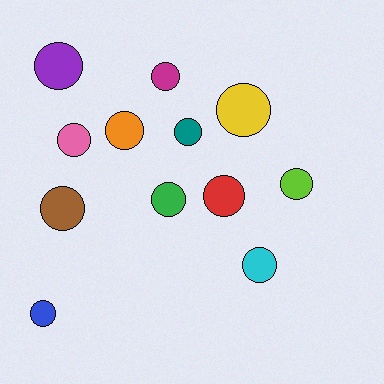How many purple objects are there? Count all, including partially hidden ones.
There is 1 purple object.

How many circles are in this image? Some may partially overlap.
There are 12 circles.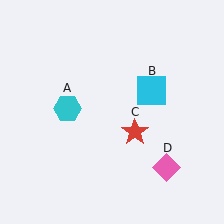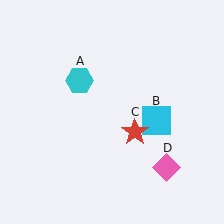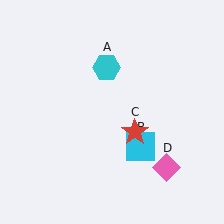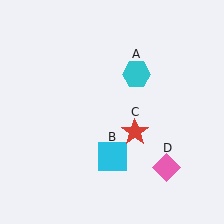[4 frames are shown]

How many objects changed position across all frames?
2 objects changed position: cyan hexagon (object A), cyan square (object B).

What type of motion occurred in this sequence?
The cyan hexagon (object A), cyan square (object B) rotated clockwise around the center of the scene.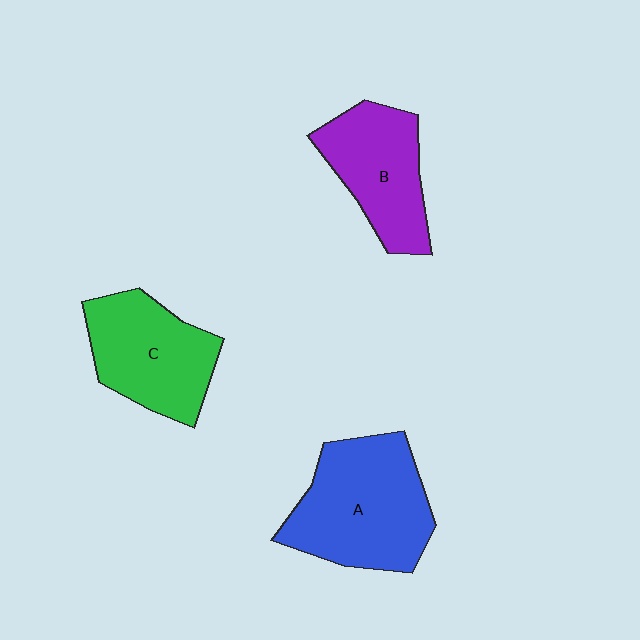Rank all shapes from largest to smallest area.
From largest to smallest: A (blue), C (green), B (purple).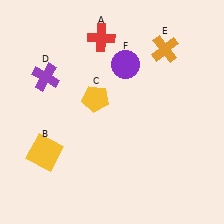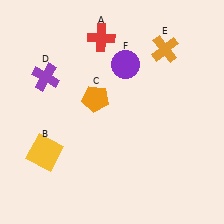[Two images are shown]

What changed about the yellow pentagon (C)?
In Image 1, C is yellow. In Image 2, it changed to orange.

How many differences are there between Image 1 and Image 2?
There is 1 difference between the two images.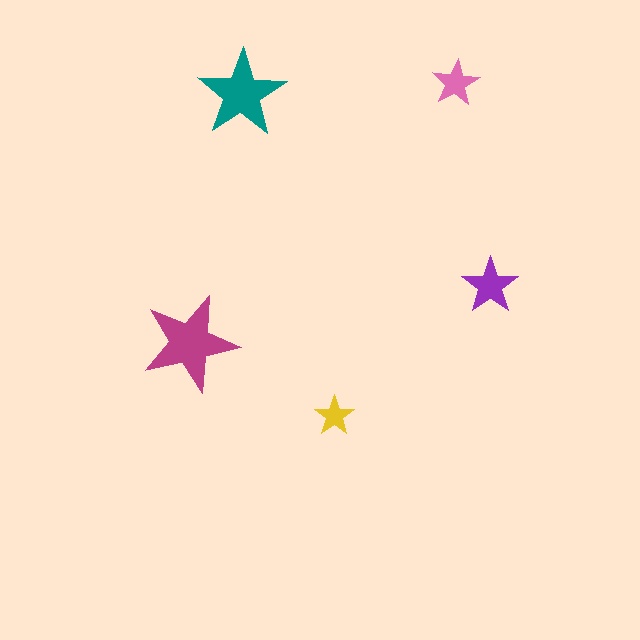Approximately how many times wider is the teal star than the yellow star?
About 2 times wider.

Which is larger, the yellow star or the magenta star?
The magenta one.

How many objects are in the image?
There are 5 objects in the image.